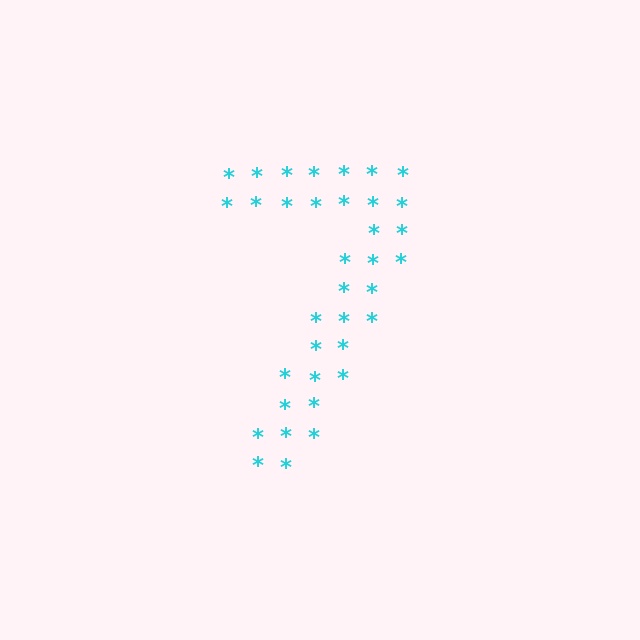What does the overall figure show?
The overall figure shows the digit 7.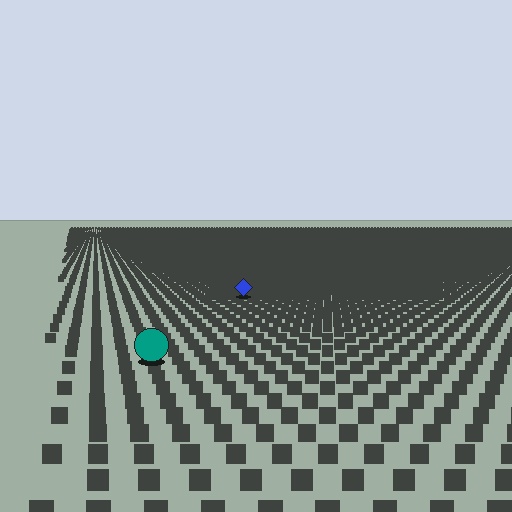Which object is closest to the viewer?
The teal circle is closest. The texture marks near it are larger and more spread out.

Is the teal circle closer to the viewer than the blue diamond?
Yes. The teal circle is closer — you can tell from the texture gradient: the ground texture is coarser near it.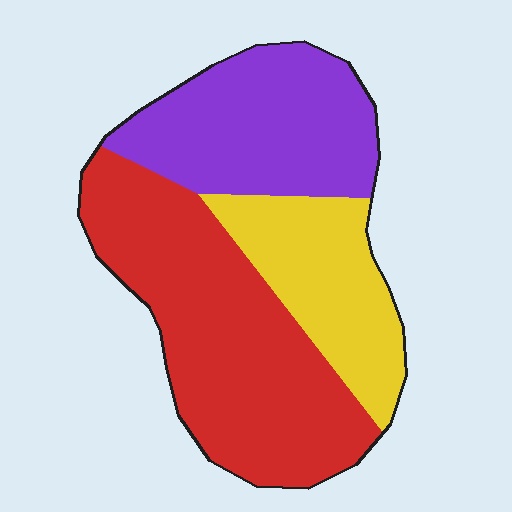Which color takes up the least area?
Yellow, at roughly 25%.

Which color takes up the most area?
Red, at roughly 45%.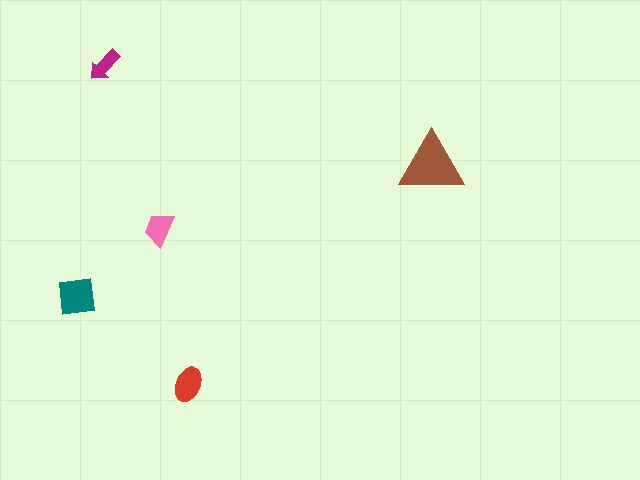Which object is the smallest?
The magenta arrow.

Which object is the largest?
The brown triangle.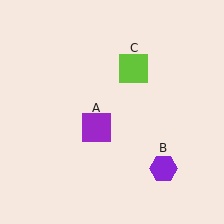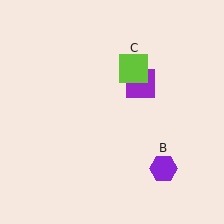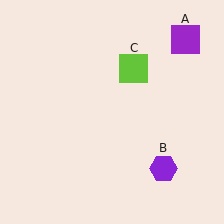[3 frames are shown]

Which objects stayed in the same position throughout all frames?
Purple hexagon (object B) and lime square (object C) remained stationary.